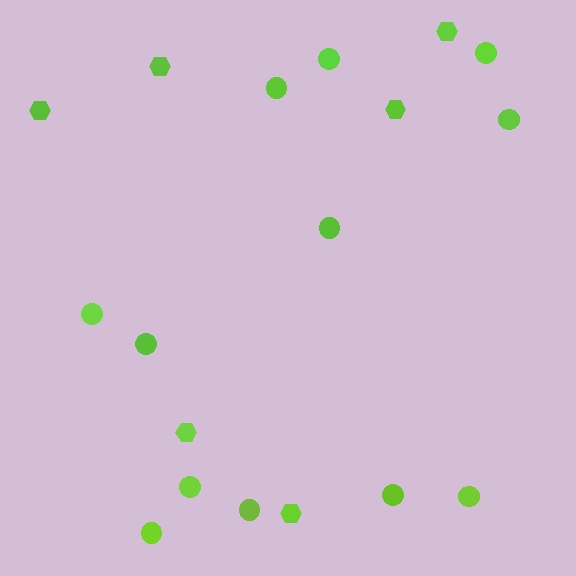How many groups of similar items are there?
There are 2 groups: one group of hexagons (6) and one group of circles (12).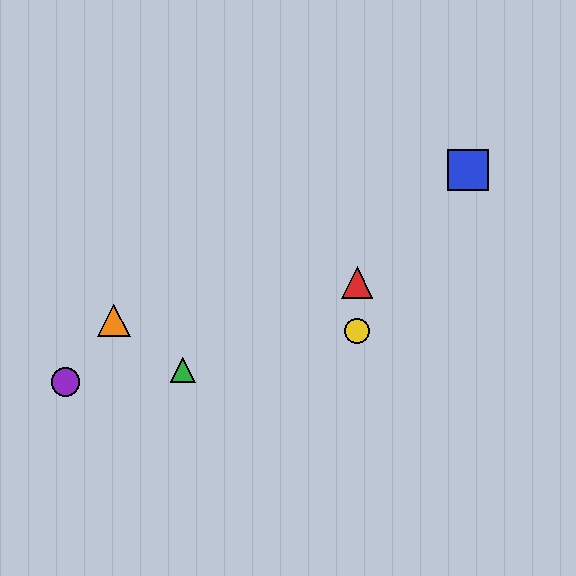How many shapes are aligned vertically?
2 shapes (the red triangle, the yellow circle) are aligned vertically.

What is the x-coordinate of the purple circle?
The purple circle is at x≈66.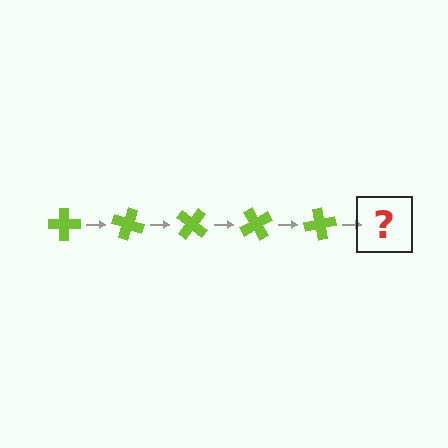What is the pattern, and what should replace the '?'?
The pattern is that the cross rotates 20 degrees each step. The '?' should be a lime cross rotated 100 degrees.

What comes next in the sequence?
The next element should be a lime cross rotated 100 degrees.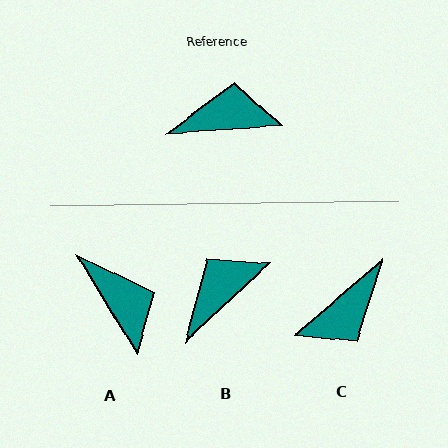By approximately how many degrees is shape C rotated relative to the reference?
Approximately 144 degrees clockwise.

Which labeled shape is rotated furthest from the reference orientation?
C, about 144 degrees away.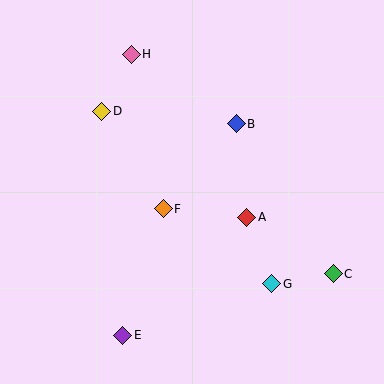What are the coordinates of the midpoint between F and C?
The midpoint between F and C is at (248, 241).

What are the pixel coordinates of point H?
Point H is at (131, 54).